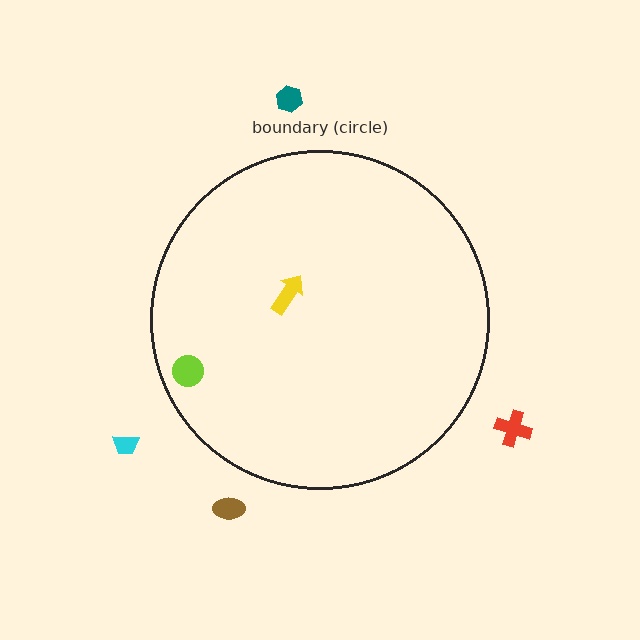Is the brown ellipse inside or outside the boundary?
Outside.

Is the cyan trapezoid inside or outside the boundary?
Outside.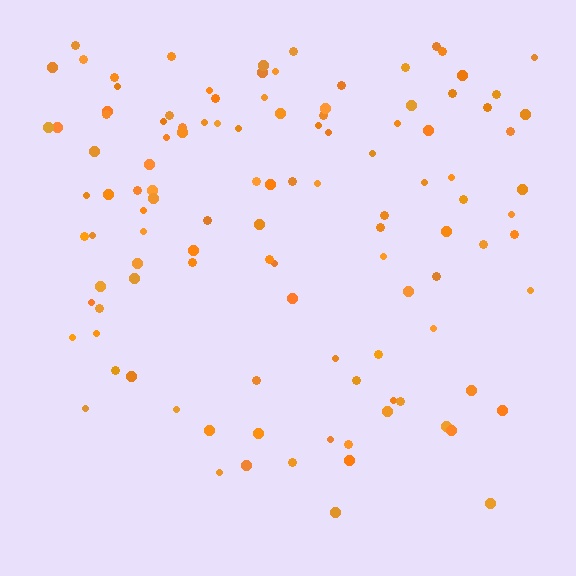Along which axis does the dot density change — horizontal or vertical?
Vertical.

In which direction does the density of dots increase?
From bottom to top, with the top side densest.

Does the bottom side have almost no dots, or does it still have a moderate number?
Still a moderate number, just noticeably fewer than the top.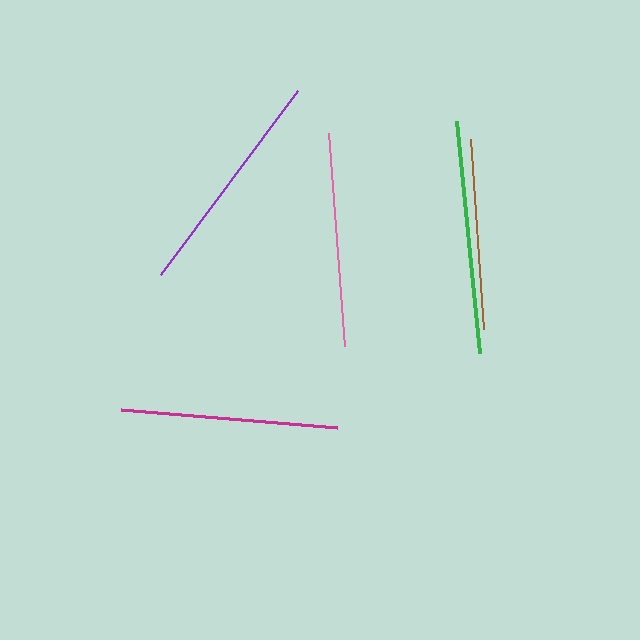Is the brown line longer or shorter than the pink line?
The pink line is longer than the brown line.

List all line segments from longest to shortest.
From longest to shortest: green, purple, magenta, pink, brown.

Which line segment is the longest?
The green line is the longest at approximately 234 pixels.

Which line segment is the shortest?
The brown line is the shortest at approximately 190 pixels.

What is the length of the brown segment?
The brown segment is approximately 190 pixels long.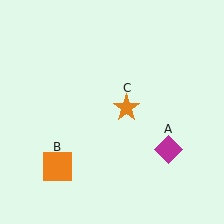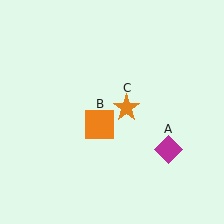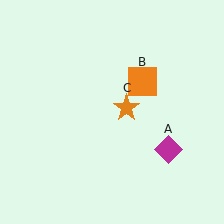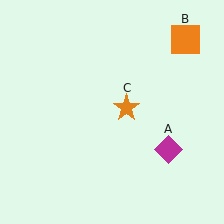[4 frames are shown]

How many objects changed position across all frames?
1 object changed position: orange square (object B).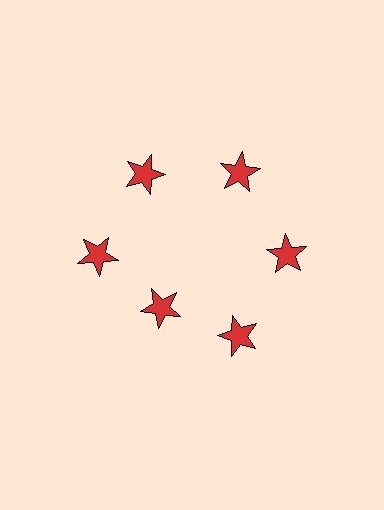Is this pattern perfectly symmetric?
No. The 6 red stars are arranged in a ring, but one element near the 7 o'clock position is pulled inward toward the center, breaking the 6-fold rotational symmetry.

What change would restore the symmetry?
The symmetry would be restored by moving it outward, back onto the ring so that all 6 stars sit at equal angles and equal distance from the center.